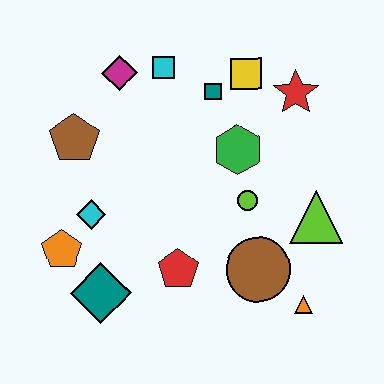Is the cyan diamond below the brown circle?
No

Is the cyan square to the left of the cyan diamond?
No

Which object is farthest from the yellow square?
The teal diamond is farthest from the yellow square.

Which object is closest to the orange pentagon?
The cyan diamond is closest to the orange pentagon.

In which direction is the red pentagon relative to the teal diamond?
The red pentagon is to the right of the teal diamond.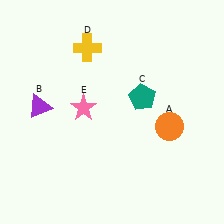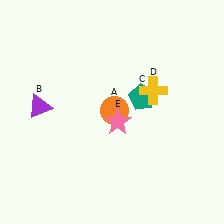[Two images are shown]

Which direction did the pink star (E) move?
The pink star (E) moved right.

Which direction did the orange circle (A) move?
The orange circle (A) moved left.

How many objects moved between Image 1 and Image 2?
3 objects moved between the two images.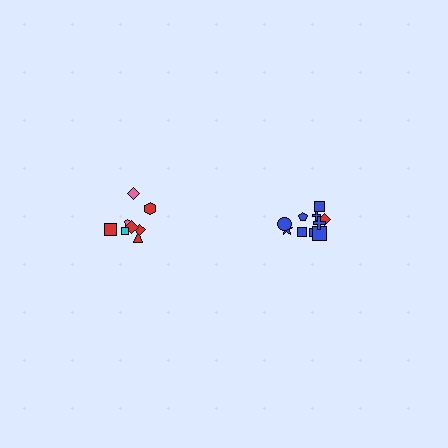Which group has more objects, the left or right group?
The right group.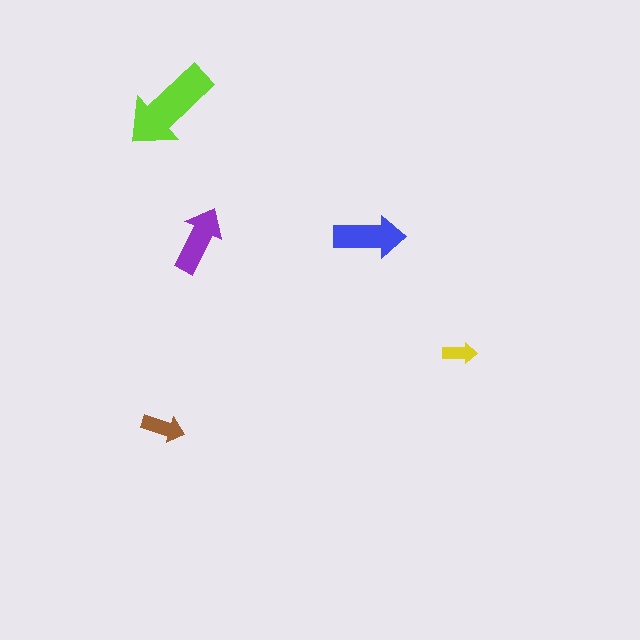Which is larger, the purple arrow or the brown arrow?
The purple one.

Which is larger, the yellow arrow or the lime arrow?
The lime one.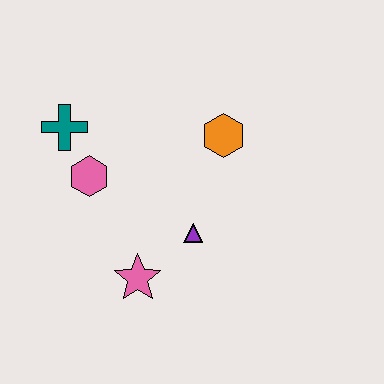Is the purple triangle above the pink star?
Yes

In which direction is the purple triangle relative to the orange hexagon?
The purple triangle is below the orange hexagon.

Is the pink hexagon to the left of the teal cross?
No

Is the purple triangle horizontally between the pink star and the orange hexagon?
Yes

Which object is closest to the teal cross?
The pink hexagon is closest to the teal cross.